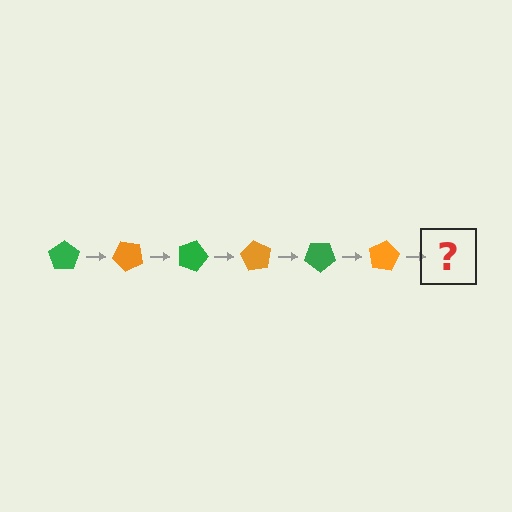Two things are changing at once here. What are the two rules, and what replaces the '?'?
The two rules are that it rotates 45 degrees each step and the color cycles through green and orange. The '?' should be a green pentagon, rotated 270 degrees from the start.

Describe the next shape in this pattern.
It should be a green pentagon, rotated 270 degrees from the start.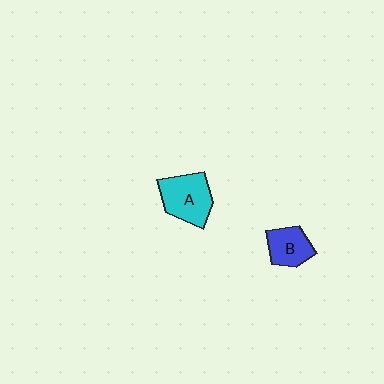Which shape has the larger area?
Shape A (cyan).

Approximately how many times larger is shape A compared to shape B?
Approximately 1.4 times.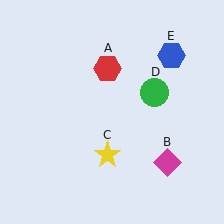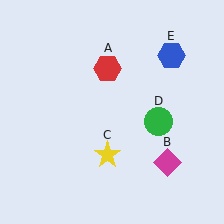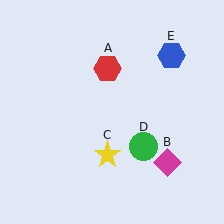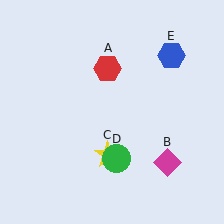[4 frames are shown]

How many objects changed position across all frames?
1 object changed position: green circle (object D).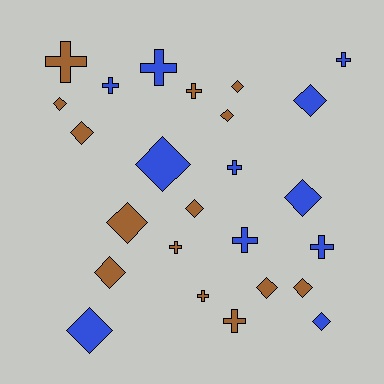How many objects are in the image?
There are 25 objects.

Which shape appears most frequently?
Diamond, with 14 objects.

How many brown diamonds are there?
There are 9 brown diamonds.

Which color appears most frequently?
Brown, with 14 objects.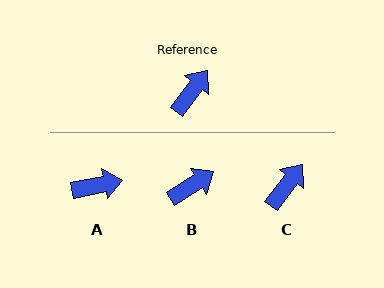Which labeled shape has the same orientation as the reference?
C.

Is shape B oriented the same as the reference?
No, it is off by about 21 degrees.